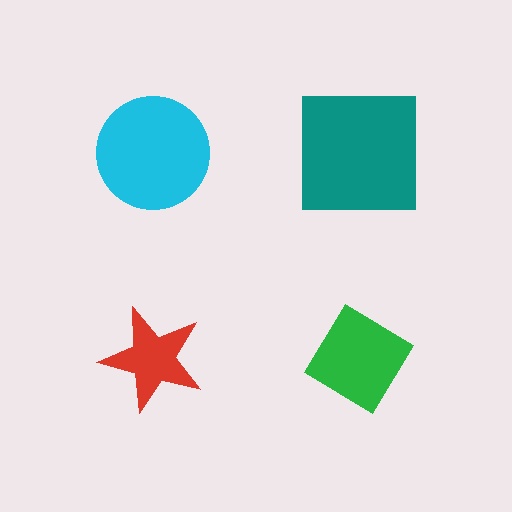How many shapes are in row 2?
2 shapes.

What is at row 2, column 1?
A red star.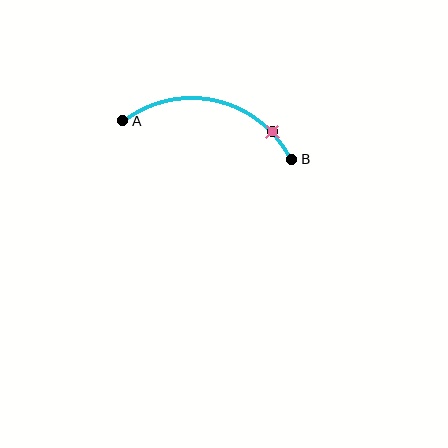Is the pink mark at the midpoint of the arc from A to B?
No. The pink mark lies on the arc but is closer to endpoint B. The arc midpoint would be at the point on the curve equidistant along the arc from both A and B.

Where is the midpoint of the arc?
The arc midpoint is the point on the curve farthest from the straight line joining A and B. It sits above that line.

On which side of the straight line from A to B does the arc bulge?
The arc bulges above the straight line connecting A and B.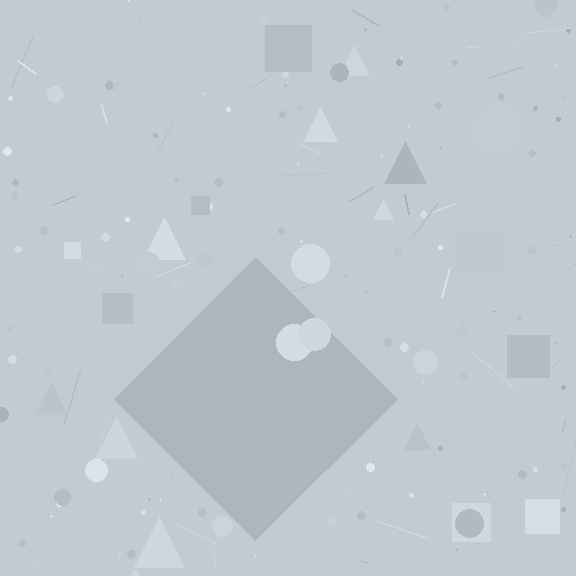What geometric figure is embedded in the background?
A diamond is embedded in the background.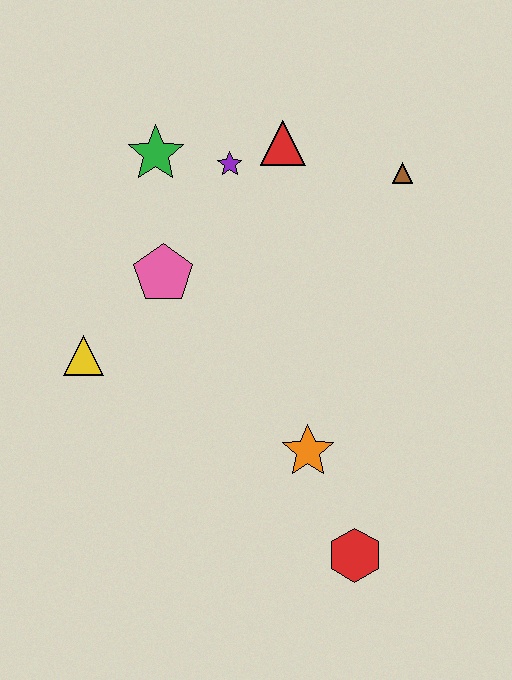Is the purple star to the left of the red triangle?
Yes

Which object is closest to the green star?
The purple star is closest to the green star.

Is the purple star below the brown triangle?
No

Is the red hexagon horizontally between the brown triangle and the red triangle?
Yes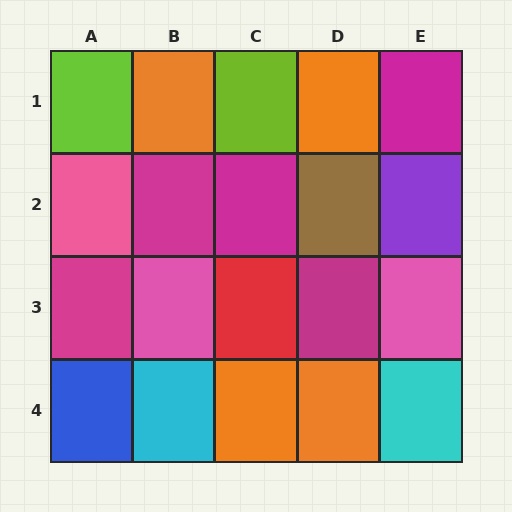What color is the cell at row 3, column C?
Red.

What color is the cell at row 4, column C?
Orange.